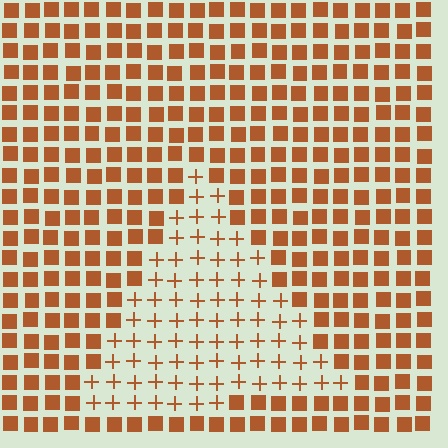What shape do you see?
I see a triangle.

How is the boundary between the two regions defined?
The boundary is defined by a change in element shape: plus signs inside vs. squares outside. All elements share the same color and spacing.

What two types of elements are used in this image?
The image uses plus signs inside the triangle region and squares outside it.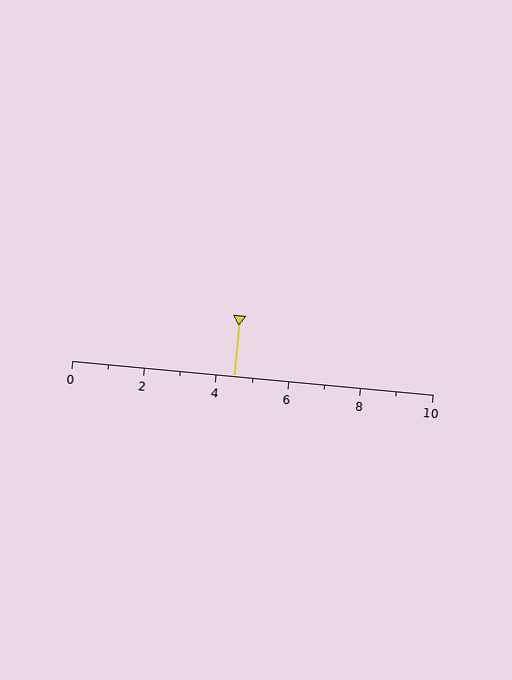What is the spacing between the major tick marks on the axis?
The major ticks are spaced 2 apart.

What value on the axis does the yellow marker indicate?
The marker indicates approximately 4.5.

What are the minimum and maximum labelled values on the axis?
The axis runs from 0 to 10.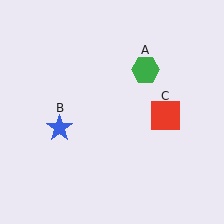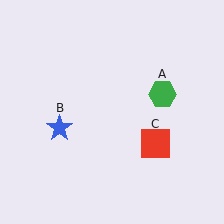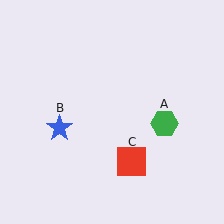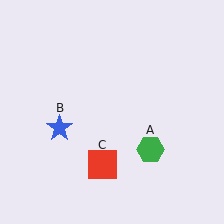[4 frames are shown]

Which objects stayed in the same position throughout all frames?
Blue star (object B) remained stationary.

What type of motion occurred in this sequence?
The green hexagon (object A), red square (object C) rotated clockwise around the center of the scene.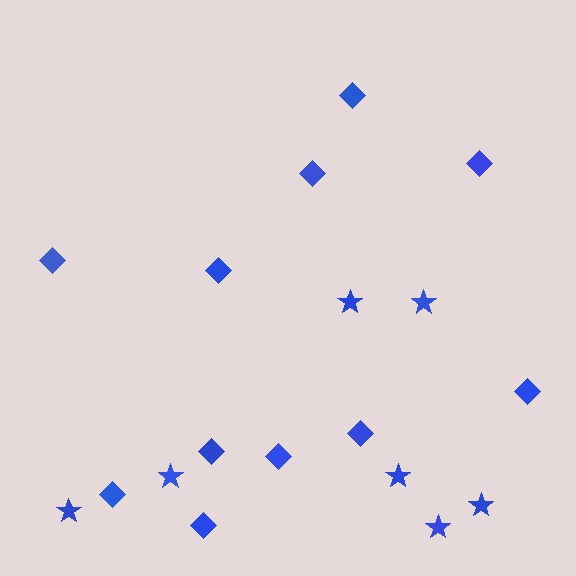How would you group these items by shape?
There are 2 groups: one group of stars (7) and one group of diamonds (11).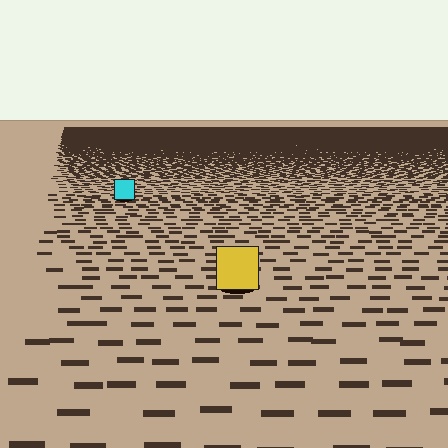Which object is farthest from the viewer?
The cyan square is farthest from the viewer. It appears smaller and the ground texture around it is denser.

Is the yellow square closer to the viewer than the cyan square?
Yes. The yellow square is closer — you can tell from the texture gradient: the ground texture is coarser near it.